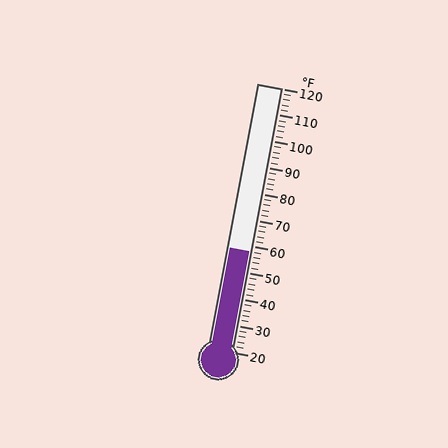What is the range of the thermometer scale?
The thermometer scale ranges from 20°F to 120°F.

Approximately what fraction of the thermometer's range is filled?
The thermometer is filled to approximately 40% of its range.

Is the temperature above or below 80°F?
The temperature is below 80°F.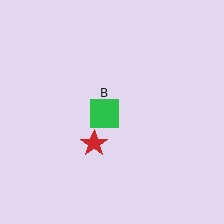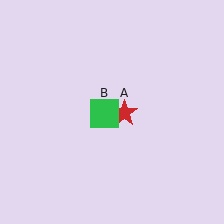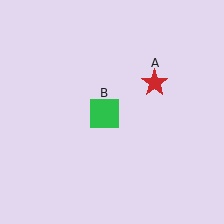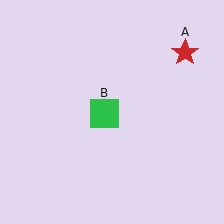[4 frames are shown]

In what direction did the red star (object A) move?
The red star (object A) moved up and to the right.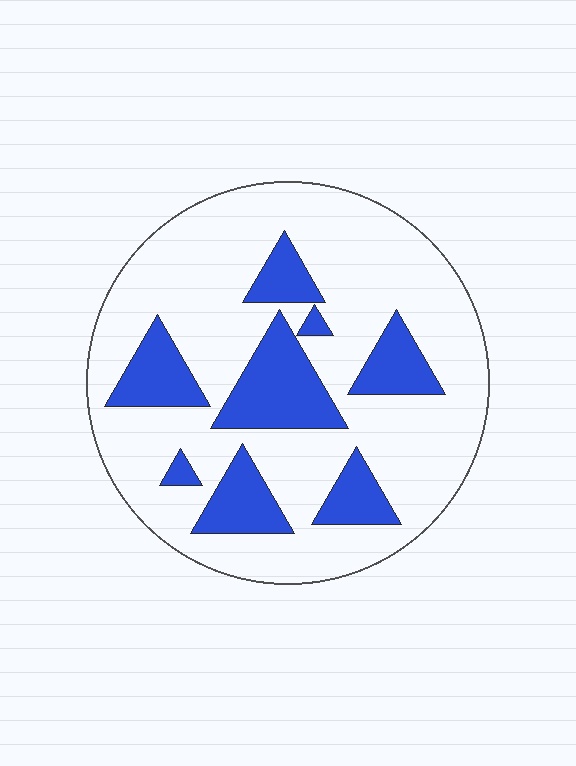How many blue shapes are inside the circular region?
8.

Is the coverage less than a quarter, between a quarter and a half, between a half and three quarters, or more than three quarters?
Less than a quarter.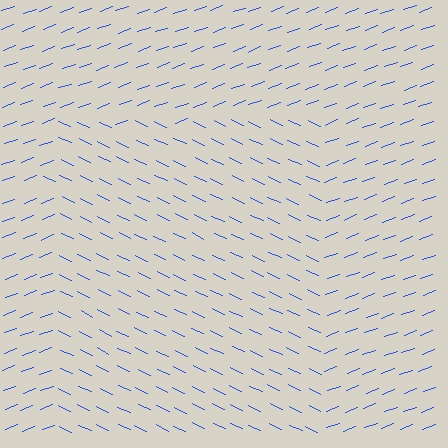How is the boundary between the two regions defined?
The boundary is defined purely by a change in line orientation (approximately 45 degrees difference). All lines are the same color and thickness.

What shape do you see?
I see a rectangle.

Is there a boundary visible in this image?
Yes, there is a texture boundary formed by a change in line orientation.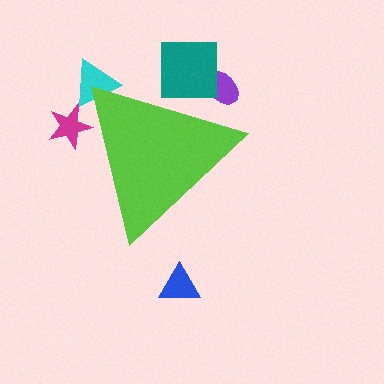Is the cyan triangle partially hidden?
Yes, the cyan triangle is partially hidden behind the lime triangle.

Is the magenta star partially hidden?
Yes, the magenta star is partially hidden behind the lime triangle.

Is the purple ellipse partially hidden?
Yes, the purple ellipse is partially hidden behind the lime triangle.